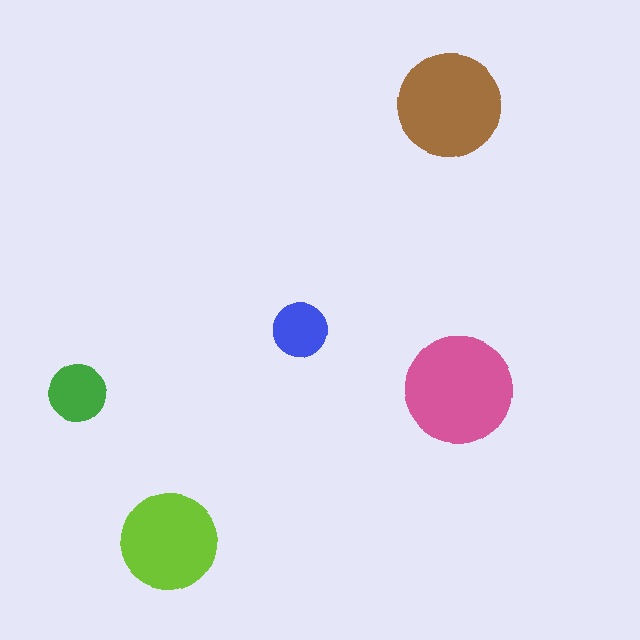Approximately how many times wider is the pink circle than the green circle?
About 2 times wider.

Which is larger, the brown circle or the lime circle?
The brown one.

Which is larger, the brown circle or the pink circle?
The pink one.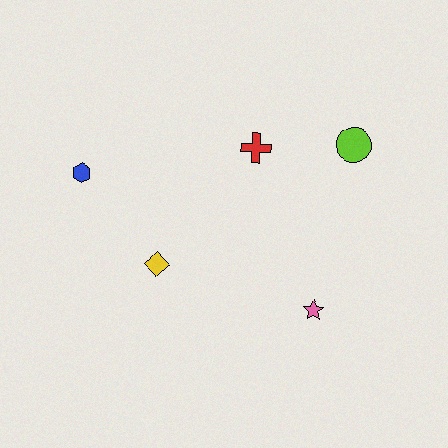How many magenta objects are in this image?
There are no magenta objects.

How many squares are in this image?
There are no squares.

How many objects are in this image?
There are 5 objects.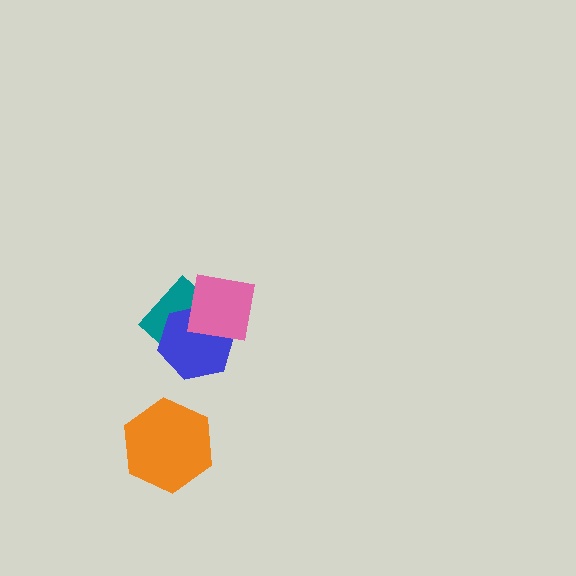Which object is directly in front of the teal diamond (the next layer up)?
The blue hexagon is directly in front of the teal diamond.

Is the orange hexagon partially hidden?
No, no other shape covers it.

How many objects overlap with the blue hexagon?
2 objects overlap with the blue hexagon.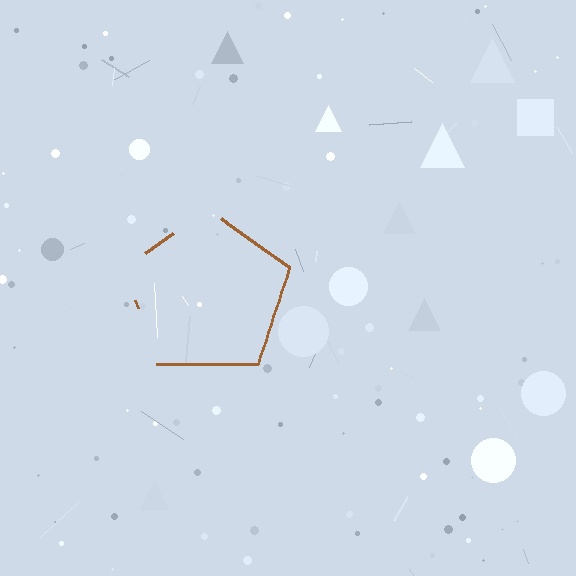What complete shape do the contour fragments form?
The contour fragments form a pentagon.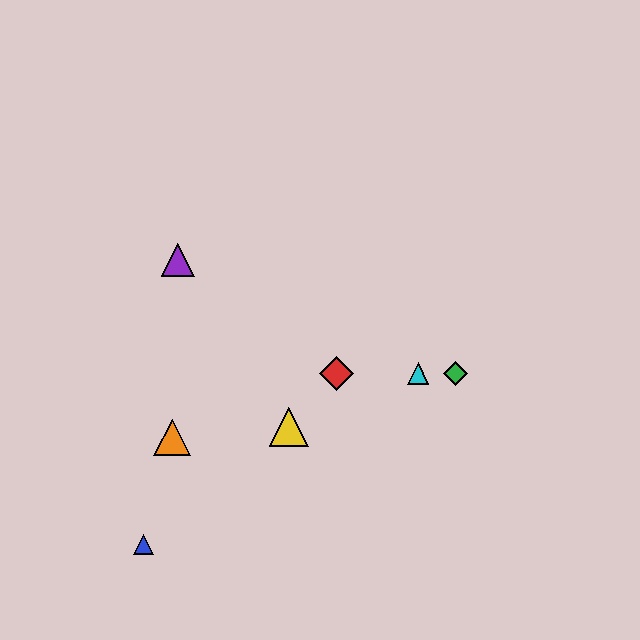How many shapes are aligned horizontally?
3 shapes (the red diamond, the green diamond, the cyan triangle) are aligned horizontally.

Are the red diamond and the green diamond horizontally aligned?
Yes, both are at y≈374.